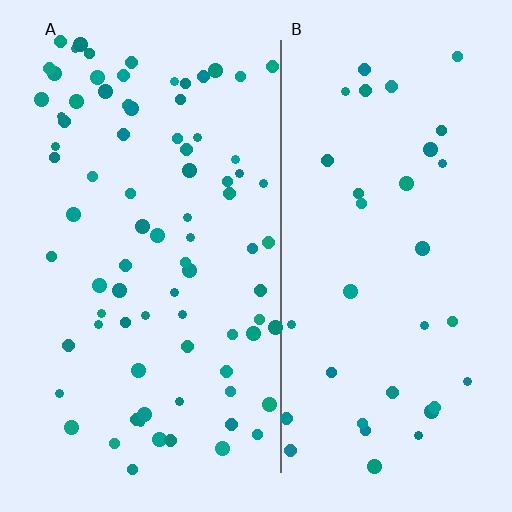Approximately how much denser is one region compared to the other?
Approximately 2.3× — region A over region B.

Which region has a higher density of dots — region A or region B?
A (the left).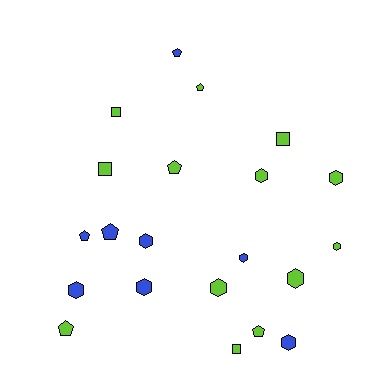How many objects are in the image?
There are 21 objects.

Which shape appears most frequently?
Hexagon, with 10 objects.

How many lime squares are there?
There are 4 lime squares.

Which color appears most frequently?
Lime, with 13 objects.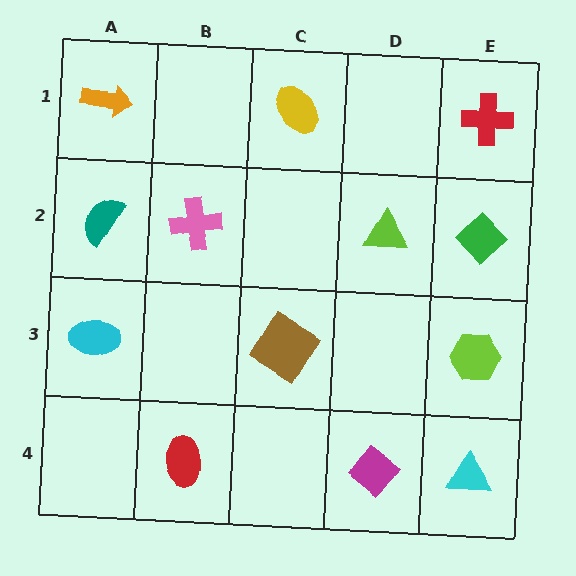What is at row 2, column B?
A pink cross.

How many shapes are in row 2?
4 shapes.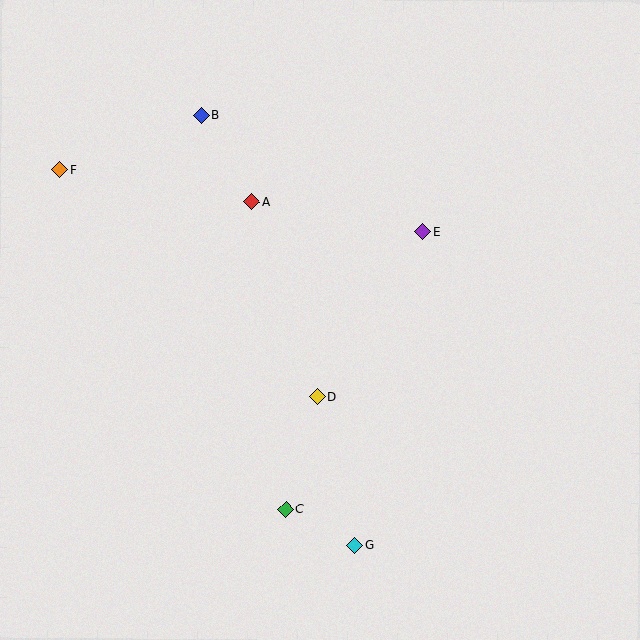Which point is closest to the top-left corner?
Point F is closest to the top-left corner.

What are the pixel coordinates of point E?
Point E is at (422, 232).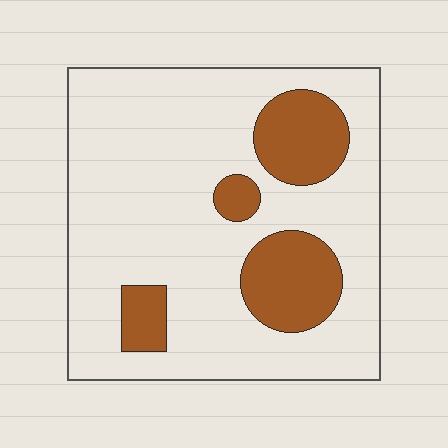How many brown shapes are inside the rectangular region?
4.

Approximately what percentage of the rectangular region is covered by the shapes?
Approximately 20%.